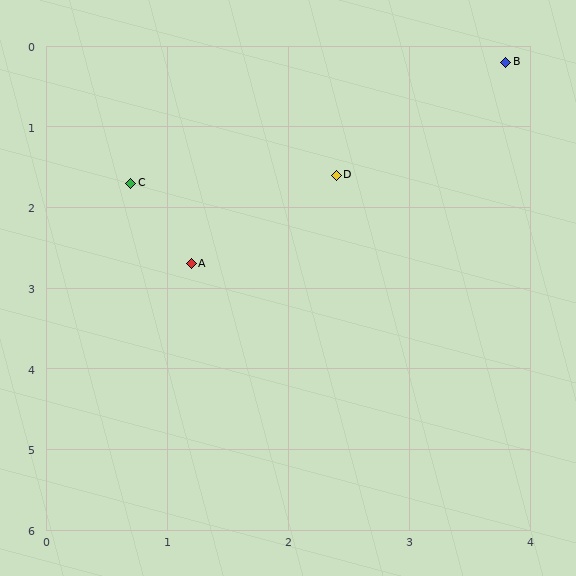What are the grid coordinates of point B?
Point B is at approximately (3.8, 0.2).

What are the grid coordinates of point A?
Point A is at approximately (1.2, 2.7).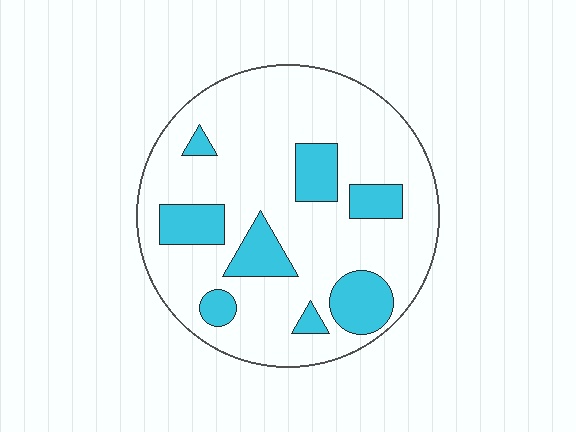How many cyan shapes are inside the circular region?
8.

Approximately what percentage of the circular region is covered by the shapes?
Approximately 20%.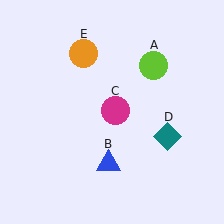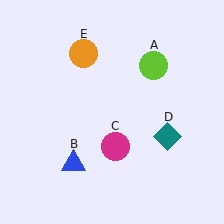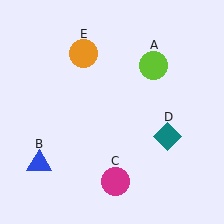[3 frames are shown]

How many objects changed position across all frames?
2 objects changed position: blue triangle (object B), magenta circle (object C).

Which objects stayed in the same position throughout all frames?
Lime circle (object A) and teal diamond (object D) and orange circle (object E) remained stationary.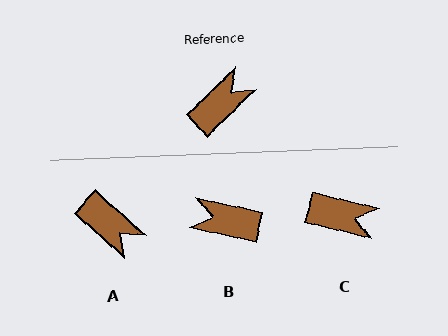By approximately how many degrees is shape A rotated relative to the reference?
Approximately 86 degrees clockwise.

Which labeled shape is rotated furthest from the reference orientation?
B, about 124 degrees away.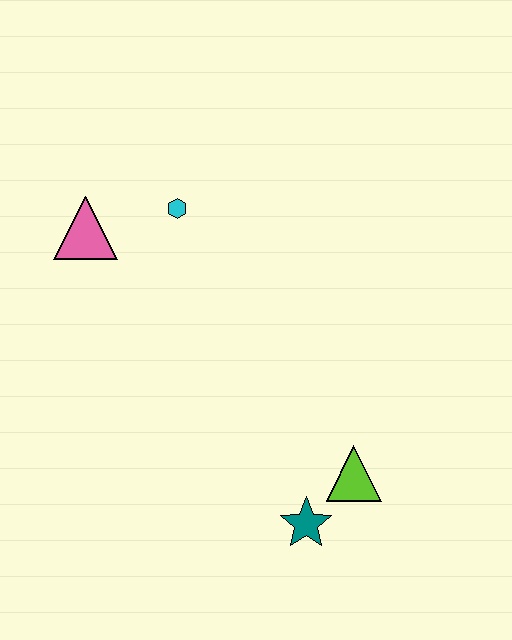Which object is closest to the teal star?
The lime triangle is closest to the teal star.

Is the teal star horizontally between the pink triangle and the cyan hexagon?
No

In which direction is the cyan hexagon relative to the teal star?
The cyan hexagon is above the teal star.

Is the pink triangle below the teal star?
No